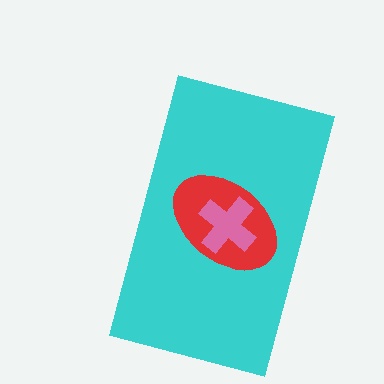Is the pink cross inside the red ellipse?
Yes.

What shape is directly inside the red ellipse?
The pink cross.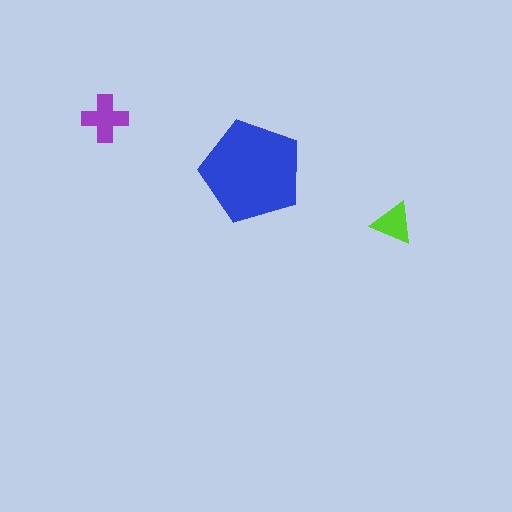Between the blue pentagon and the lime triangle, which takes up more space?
The blue pentagon.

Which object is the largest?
The blue pentagon.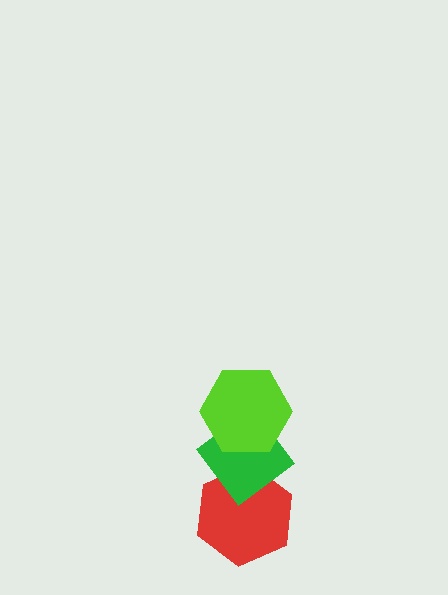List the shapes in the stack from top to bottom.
From top to bottom: the lime hexagon, the green diamond, the red hexagon.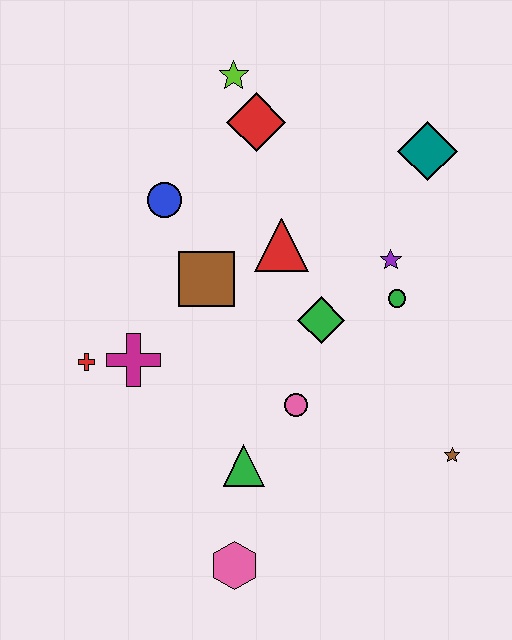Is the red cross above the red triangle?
No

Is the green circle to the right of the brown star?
No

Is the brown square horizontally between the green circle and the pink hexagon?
No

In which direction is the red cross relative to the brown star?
The red cross is to the left of the brown star.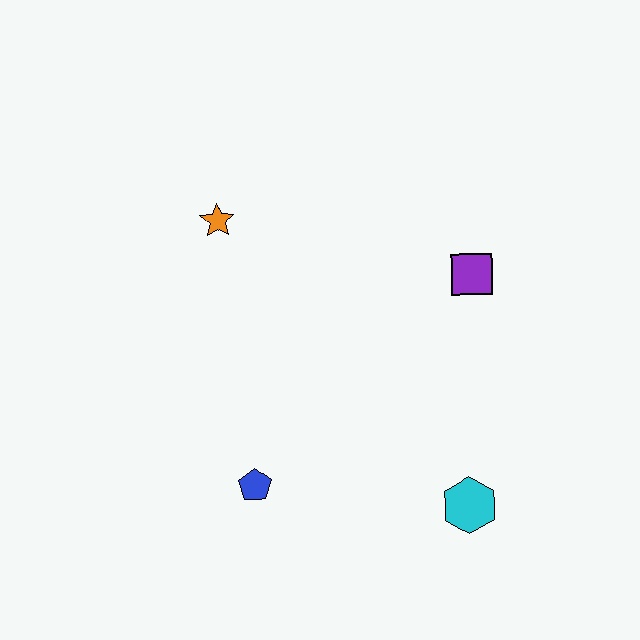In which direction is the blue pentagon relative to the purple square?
The blue pentagon is to the left of the purple square.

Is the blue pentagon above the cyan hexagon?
Yes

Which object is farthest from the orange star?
The cyan hexagon is farthest from the orange star.